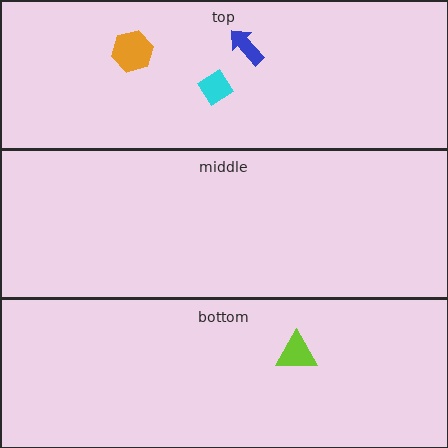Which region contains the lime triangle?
The bottom region.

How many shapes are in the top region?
3.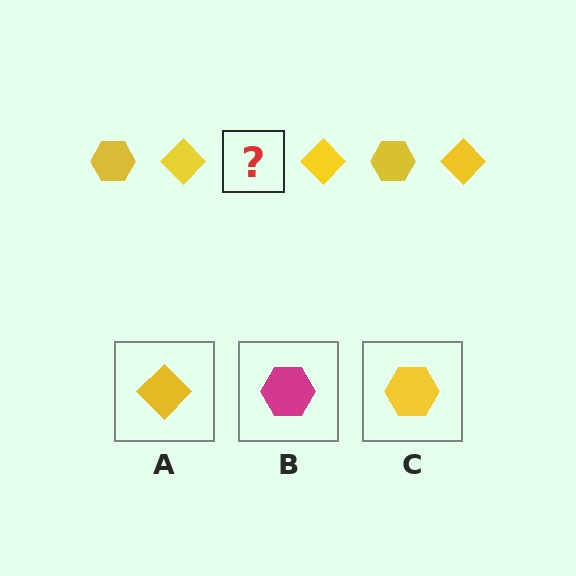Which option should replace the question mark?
Option C.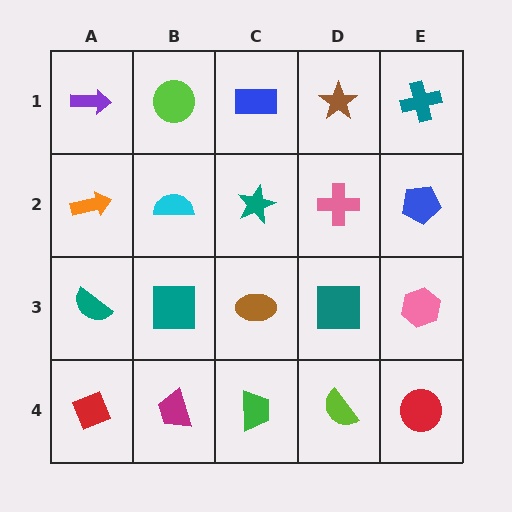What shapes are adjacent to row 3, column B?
A cyan semicircle (row 2, column B), a magenta trapezoid (row 4, column B), a teal semicircle (row 3, column A), a brown ellipse (row 3, column C).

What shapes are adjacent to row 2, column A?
A purple arrow (row 1, column A), a teal semicircle (row 3, column A), a cyan semicircle (row 2, column B).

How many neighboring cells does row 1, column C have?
3.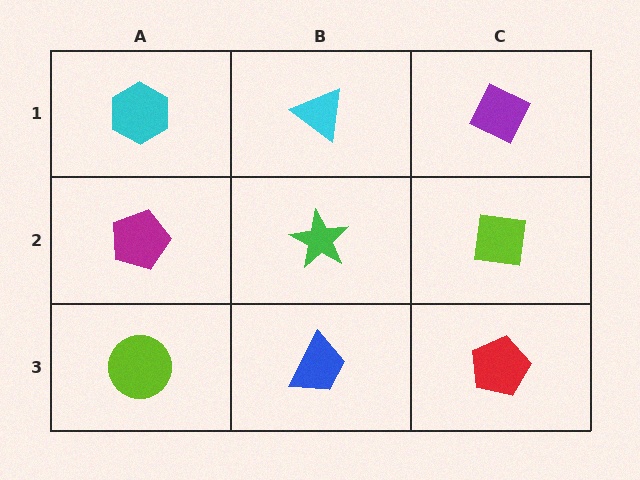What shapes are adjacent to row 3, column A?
A magenta pentagon (row 2, column A), a blue trapezoid (row 3, column B).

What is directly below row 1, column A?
A magenta pentagon.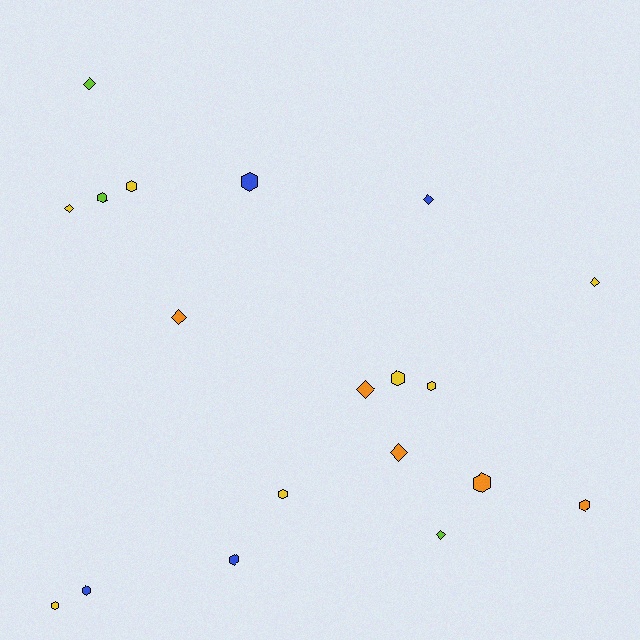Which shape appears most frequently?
Hexagon, with 11 objects.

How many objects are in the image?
There are 19 objects.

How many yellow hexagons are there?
There are 5 yellow hexagons.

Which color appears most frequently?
Yellow, with 7 objects.